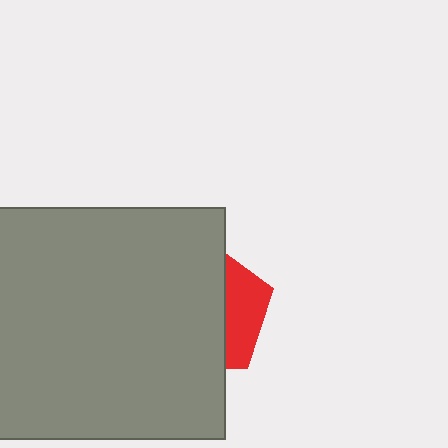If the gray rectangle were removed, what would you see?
You would see the complete red pentagon.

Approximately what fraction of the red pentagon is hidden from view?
Roughly 70% of the red pentagon is hidden behind the gray rectangle.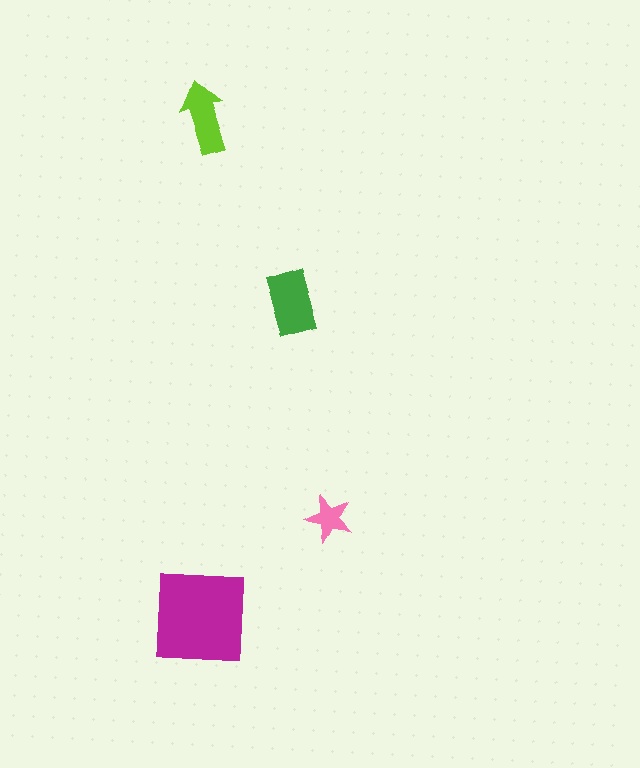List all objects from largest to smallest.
The magenta square, the green rectangle, the lime arrow, the pink star.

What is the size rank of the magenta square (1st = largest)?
1st.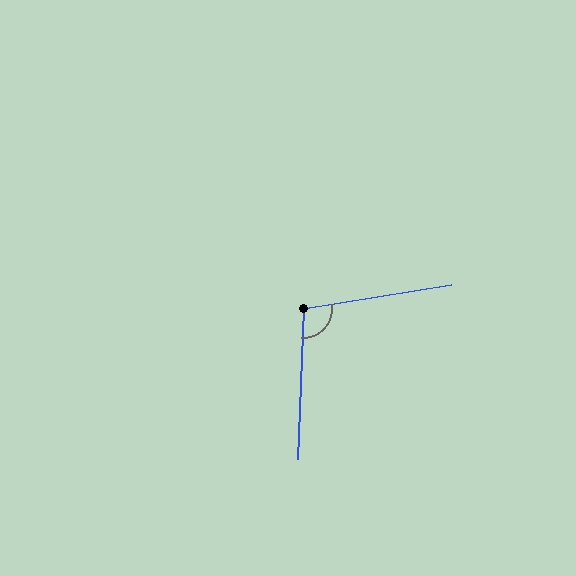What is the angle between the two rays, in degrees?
Approximately 101 degrees.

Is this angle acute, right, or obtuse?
It is obtuse.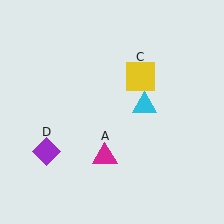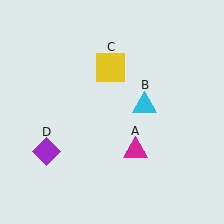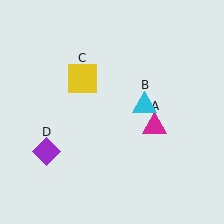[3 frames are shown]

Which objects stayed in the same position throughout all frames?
Cyan triangle (object B) and purple diamond (object D) remained stationary.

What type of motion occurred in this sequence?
The magenta triangle (object A), yellow square (object C) rotated counterclockwise around the center of the scene.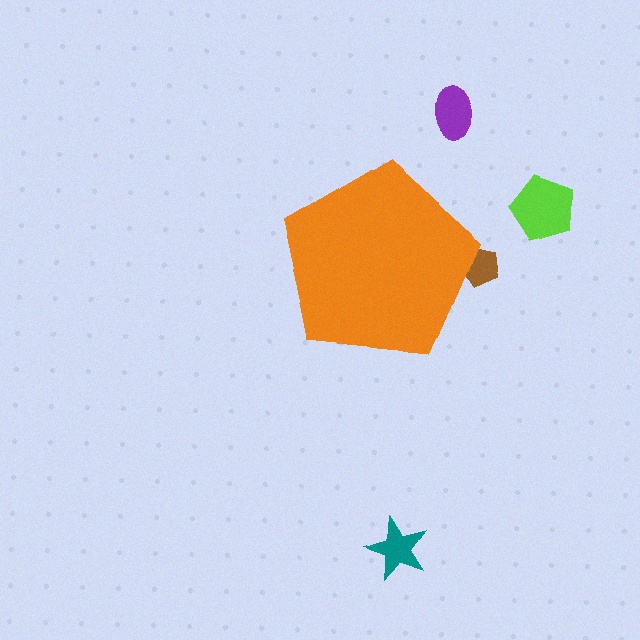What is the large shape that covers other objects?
An orange pentagon.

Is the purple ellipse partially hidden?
No, the purple ellipse is fully visible.